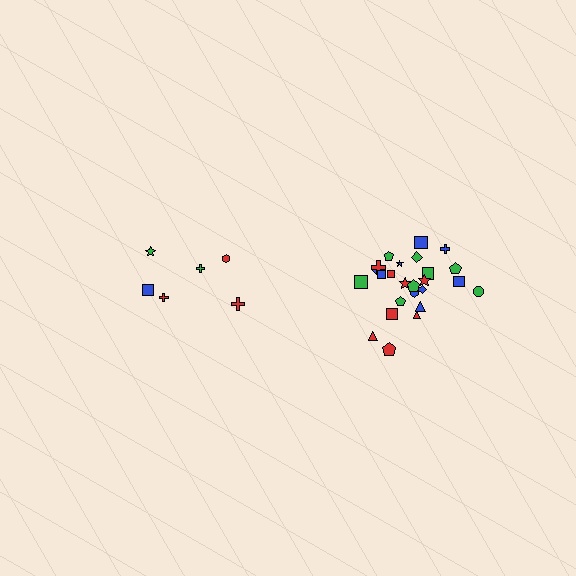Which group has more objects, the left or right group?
The right group.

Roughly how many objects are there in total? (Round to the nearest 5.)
Roughly 30 objects in total.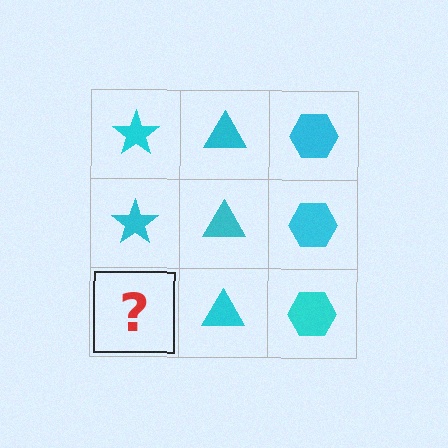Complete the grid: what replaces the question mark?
The question mark should be replaced with a cyan star.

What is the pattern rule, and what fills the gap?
The rule is that each column has a consistent shape. The gap should be filled with a cyan star.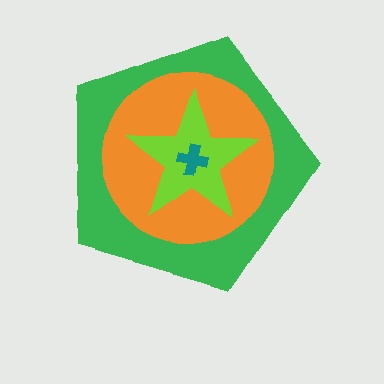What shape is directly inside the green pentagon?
The orange circle.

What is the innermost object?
The teal cross.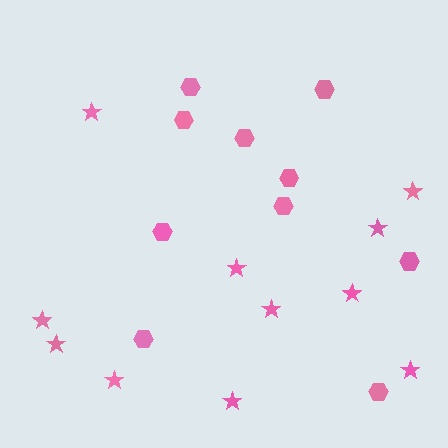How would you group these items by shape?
There are 2 groups: one group of hexagons (10) and one group of stars (11).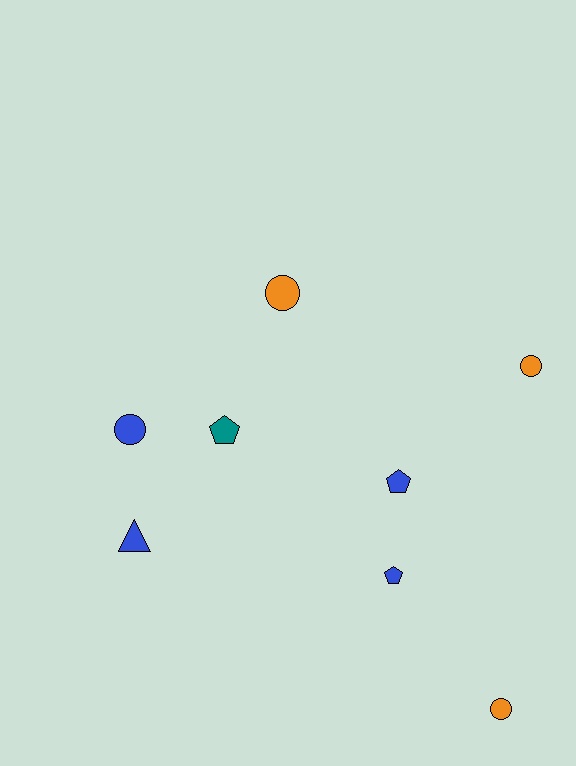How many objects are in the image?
There are 8 objects.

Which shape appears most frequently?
Circle, with 4 objects.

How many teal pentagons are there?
There is 1 teal pentagon.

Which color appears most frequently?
Blue, with 4 objects.